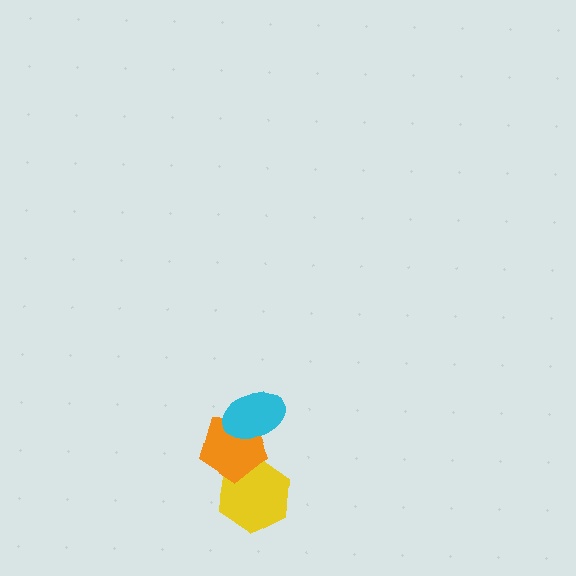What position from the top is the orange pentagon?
The orange pentagon is 2nd from the top.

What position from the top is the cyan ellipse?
The cyan ellipse is 1st from the top.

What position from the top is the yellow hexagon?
The yellow hexagon is 3rd from the top.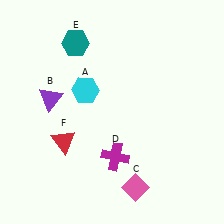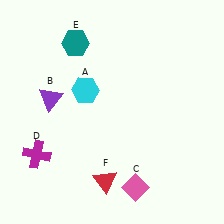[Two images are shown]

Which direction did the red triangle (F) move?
The red triangle (F) moved right.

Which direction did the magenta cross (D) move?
The magenta cross (D) moved left.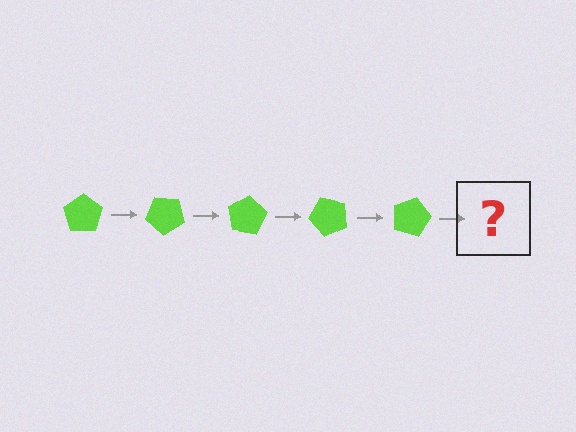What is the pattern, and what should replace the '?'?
The pattern is that the pentagon rotates 40 degrees each step. The '?' should be a lime pentagon rotated 200 degrees.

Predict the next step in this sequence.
The next step is a lime pentagon rotated 200 degrees.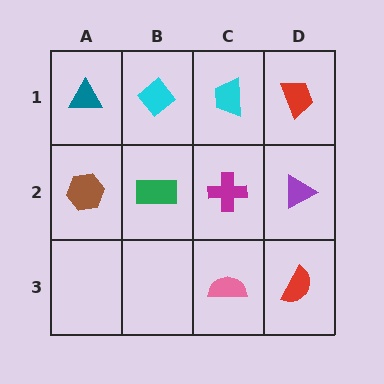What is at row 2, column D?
A purple triangle.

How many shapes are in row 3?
2 shapes.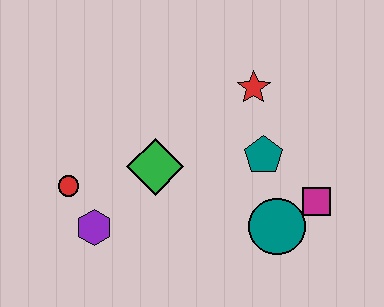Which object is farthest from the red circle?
The magenta square is farthest from the red circle.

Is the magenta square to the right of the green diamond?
Yes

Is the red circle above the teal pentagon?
No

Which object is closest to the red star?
The teal pentagon is closest to the red star.